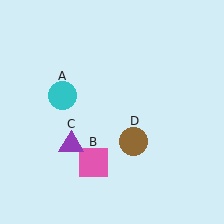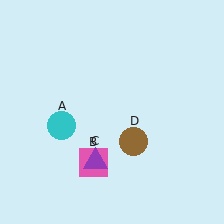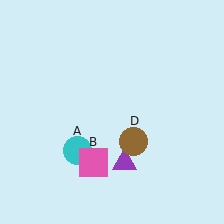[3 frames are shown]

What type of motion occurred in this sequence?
The cyan circle (object A), purple triangle (object C) rotated counterclockwise around the center of the scene.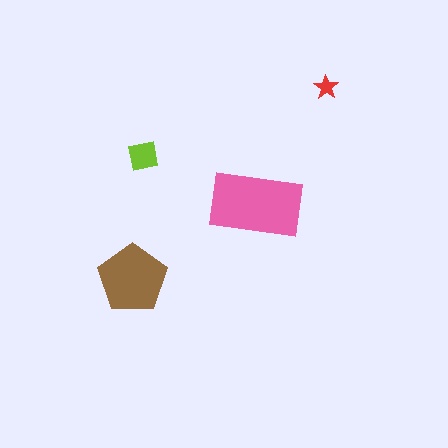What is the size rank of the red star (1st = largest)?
4th.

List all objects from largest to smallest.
The pink rectangle, the brown pentagon, the lime square, the red star.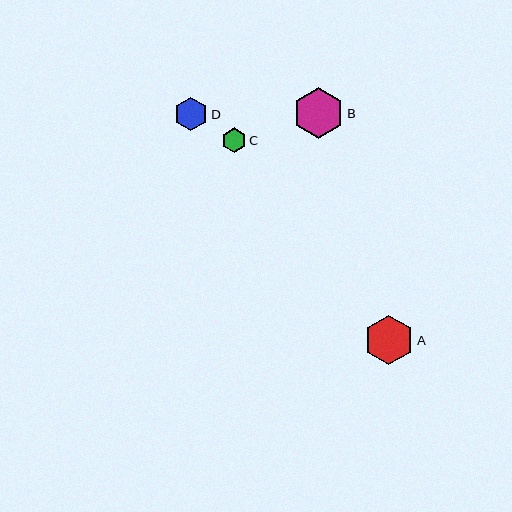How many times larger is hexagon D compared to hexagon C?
Hexagon D is approximately 1.4 times the size of hexagon C.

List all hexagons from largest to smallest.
From largest to smallest: B, A, D, C.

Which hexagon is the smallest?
Hexagon C is the smallest with a size of approximately 24 pixels.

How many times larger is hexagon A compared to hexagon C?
Hexagon A is approximately 2.0 times the size of hexagon C.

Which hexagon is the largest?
Hexagon B is the largest with a size of approximately 51 pixels.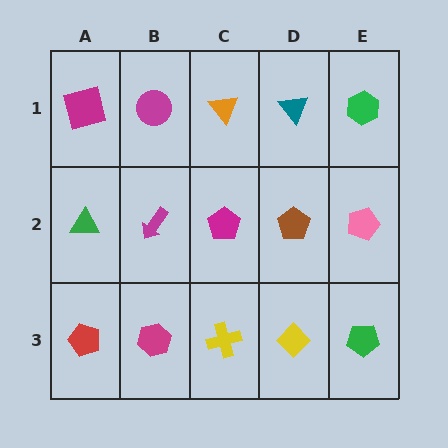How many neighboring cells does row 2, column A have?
3.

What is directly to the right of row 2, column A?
A magenta arrow.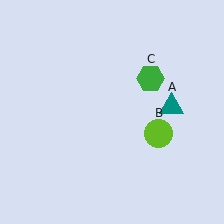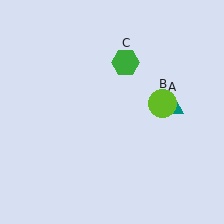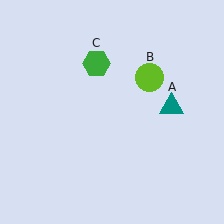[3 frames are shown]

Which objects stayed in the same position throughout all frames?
Teal triangle (object A) remained stationary.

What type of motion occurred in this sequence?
The lime circle (object B), green hexagon (object C) rotated counterclockwise around the center of the scene.